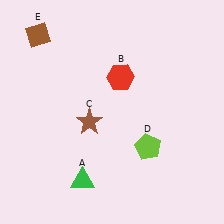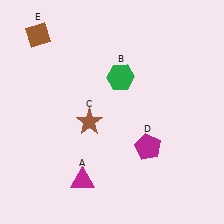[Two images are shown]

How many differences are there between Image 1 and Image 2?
There are 3 differences between the two images.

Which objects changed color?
A changed from green to magenta. B changed from red to green. D changed from lime to magenta.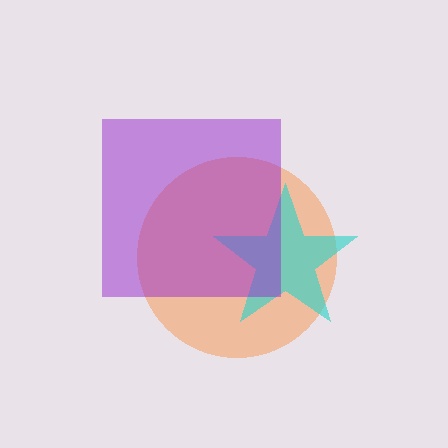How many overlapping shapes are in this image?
There are 3 overlapping shapes in the image.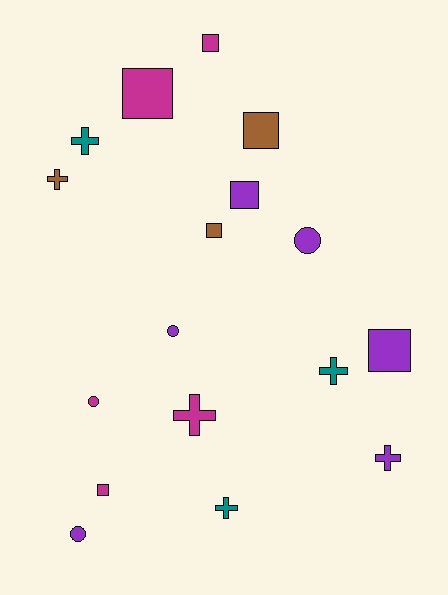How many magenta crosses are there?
There is 1 magenta cross.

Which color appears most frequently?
Purple, with 6 objects.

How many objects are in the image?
There are 17 objects.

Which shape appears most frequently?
Square, with 7 objects.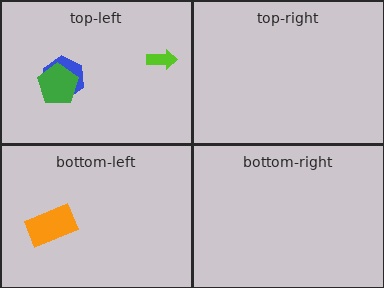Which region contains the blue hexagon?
The top-left region.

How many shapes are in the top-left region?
3.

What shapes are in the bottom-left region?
The orange rectangle.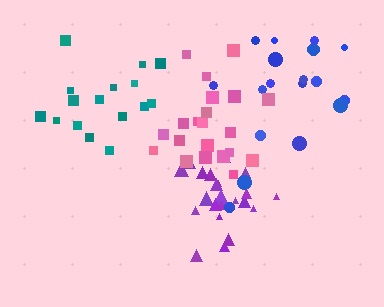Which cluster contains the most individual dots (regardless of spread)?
Purple (23).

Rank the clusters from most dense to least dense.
purple, pink, teal, blue.